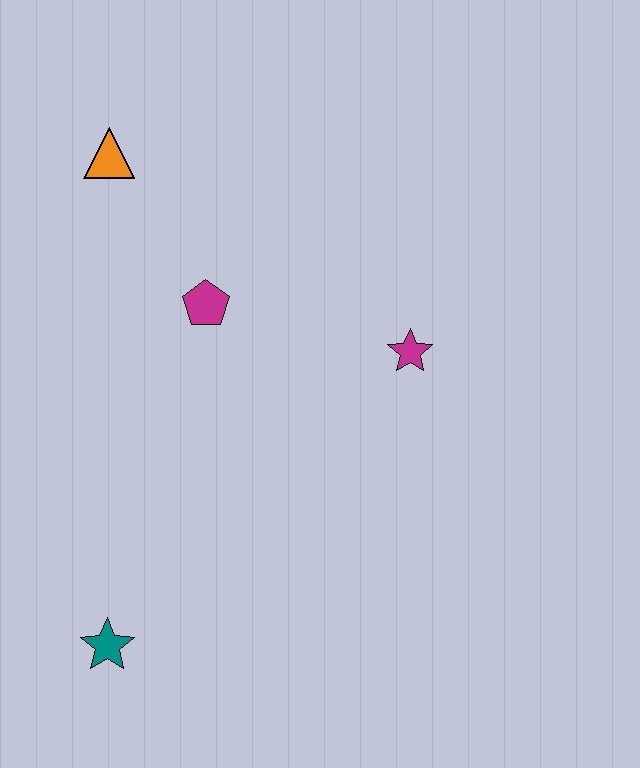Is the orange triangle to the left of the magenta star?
Yes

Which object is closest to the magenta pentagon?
The orange triangle is closest to the magenta pentagon.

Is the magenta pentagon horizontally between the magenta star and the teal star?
Yes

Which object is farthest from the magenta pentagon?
The teal star is farthest from the magenta pentagon.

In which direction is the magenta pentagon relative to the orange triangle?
The magenta pentagon is below the orange triangle.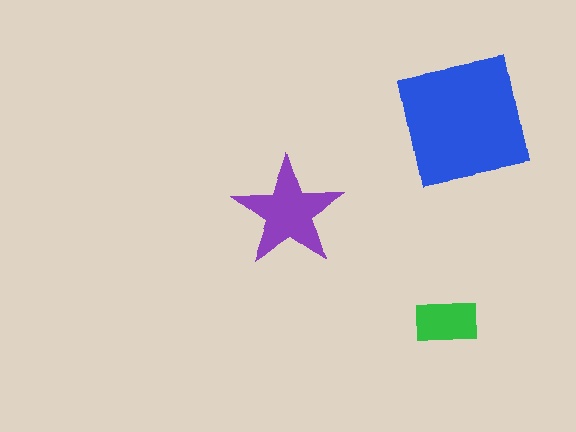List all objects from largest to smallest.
The blue square, the purple star, the green rectangle.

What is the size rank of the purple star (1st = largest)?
2nd.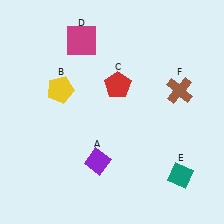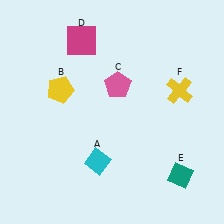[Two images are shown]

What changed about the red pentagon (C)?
In Image 1, C is red. In Image 2, it changed to pink.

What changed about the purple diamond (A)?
In Image 1, A is purple. In Image 2, it changed to cyan.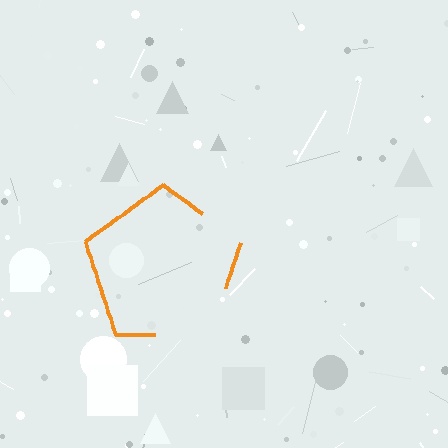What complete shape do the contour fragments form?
The contour fragments form a pentagon.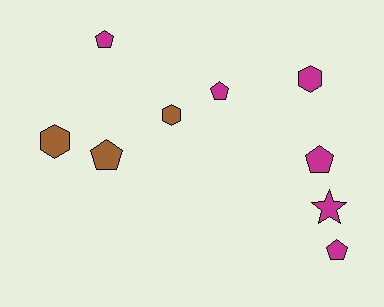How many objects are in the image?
There are 9 objects.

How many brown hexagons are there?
There are 2 brown hexagons.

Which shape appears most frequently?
Pentagon, with 5 objects.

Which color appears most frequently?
Magenta, with 6 objects.